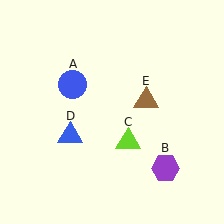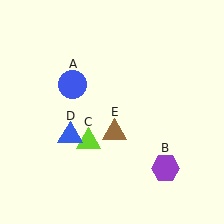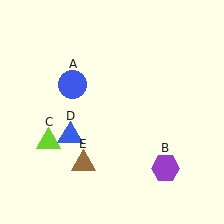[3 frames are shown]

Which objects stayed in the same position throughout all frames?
Blue circle (object A) and purple hexagon (object B) and blue triangle (object D) remained stationary.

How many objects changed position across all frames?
2 objects changed position: lime triangle (object C), brown triangle (object E).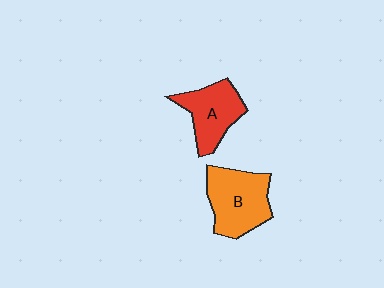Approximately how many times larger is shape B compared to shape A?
Approximately 1.2 times.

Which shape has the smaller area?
Shape A (red).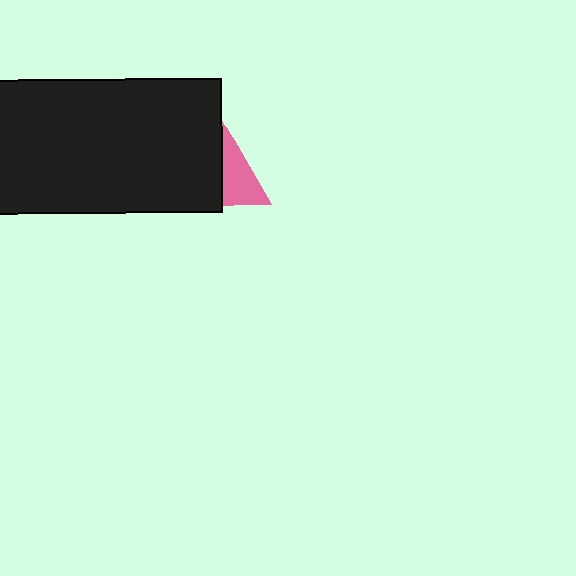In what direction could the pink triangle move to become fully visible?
The pink triangle could move right. That would shift it out from behind the black rectangle entirely.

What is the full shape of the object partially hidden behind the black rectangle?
The partially hidden object is a pink triangle.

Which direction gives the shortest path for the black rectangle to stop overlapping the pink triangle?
Moving left gives the shortest separation.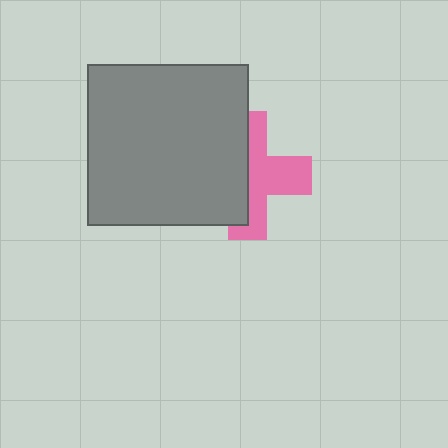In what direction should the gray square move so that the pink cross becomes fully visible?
The gray square should move left. That is the shortest direction to clear the overlap and leave the pink cross fully visible.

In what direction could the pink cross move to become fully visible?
The pink cross could move right. That would shift it out from behind the gray square entirely.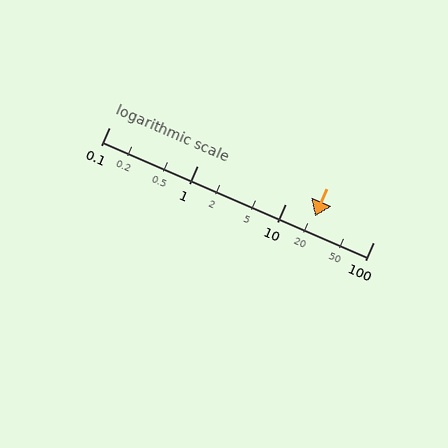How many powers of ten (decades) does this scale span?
The scale spans 3 decades, from 0.1 to 100.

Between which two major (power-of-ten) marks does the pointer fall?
The pointer is between 10 and 100.